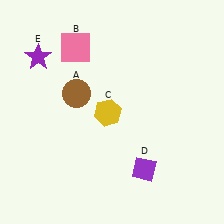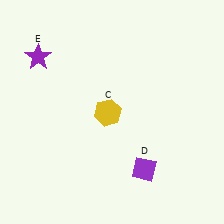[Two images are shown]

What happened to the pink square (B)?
The pink square (B) was removed in Image 2. It was in the top-left area of Image 1.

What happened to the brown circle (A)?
The brown circle (A) was removed in Image 2. It was in the top-left area of Image 1.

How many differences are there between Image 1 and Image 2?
There are 2 differences between the two images.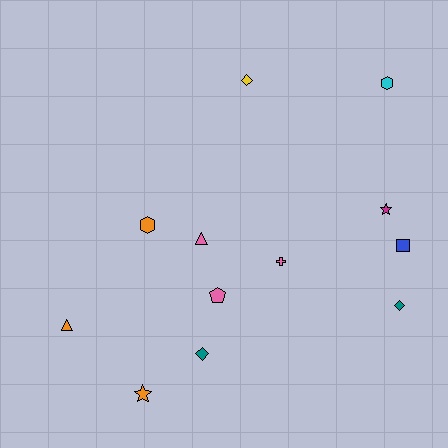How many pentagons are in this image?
There is 1 pentagon.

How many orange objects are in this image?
There are 3 orange objects.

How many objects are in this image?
There are 12 objects.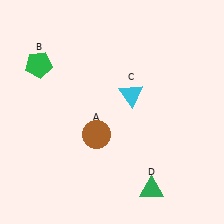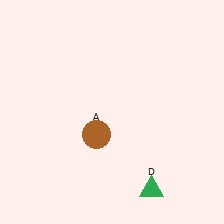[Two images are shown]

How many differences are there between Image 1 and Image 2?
There are 2 differences between the two images.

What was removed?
The green pentagon (B), the cyan triangle (C) were removed in Image 2.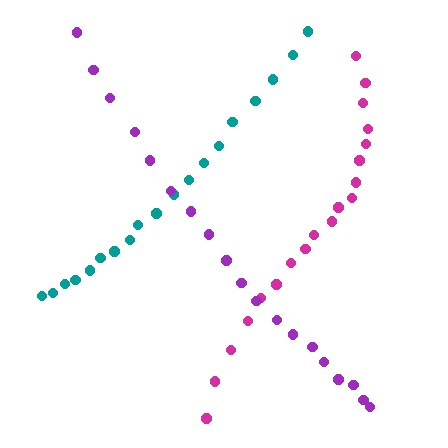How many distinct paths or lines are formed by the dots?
There are 3 distinct paths.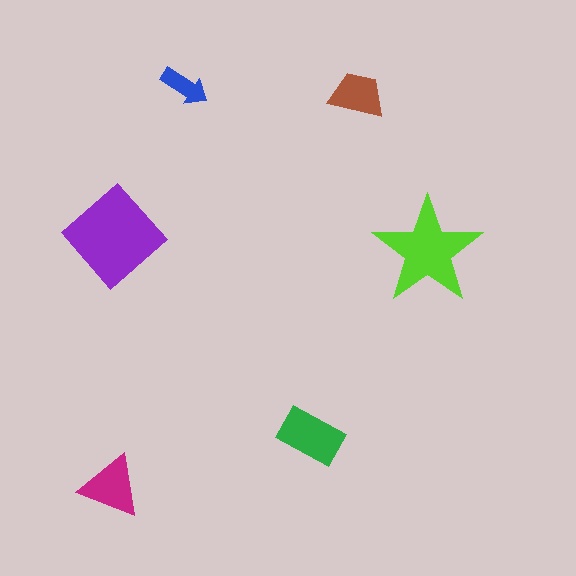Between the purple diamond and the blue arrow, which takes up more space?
The purple diamond.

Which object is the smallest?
The blue arrow.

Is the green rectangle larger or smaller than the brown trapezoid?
Larger.